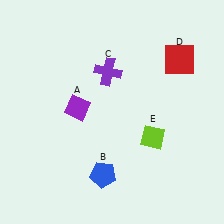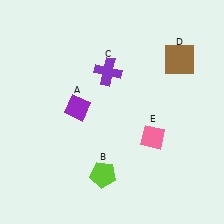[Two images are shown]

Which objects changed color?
B changed from blue to lime. D changed from red to brown. E changed from lime to pink.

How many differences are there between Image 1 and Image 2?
There are 3 differences between the two images.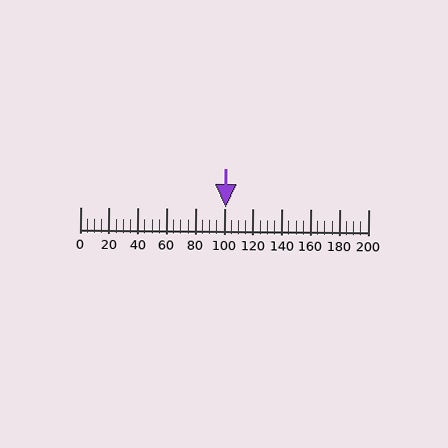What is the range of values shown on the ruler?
The ruler shows values from 0 to 200.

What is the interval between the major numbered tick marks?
The major tick marks are spaced 20 units apart.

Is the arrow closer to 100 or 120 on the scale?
The arrow is closer to 100.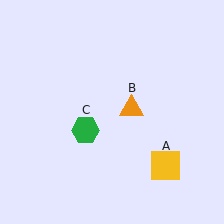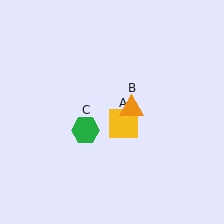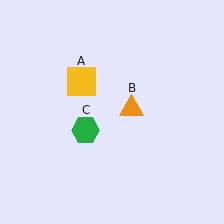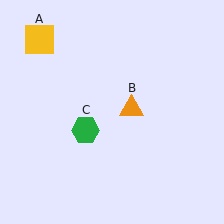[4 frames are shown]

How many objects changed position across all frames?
1 object changed position: yellow square (object A).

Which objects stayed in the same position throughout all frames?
Orange triangle (object B) and green hexagon (object C) remained stationary.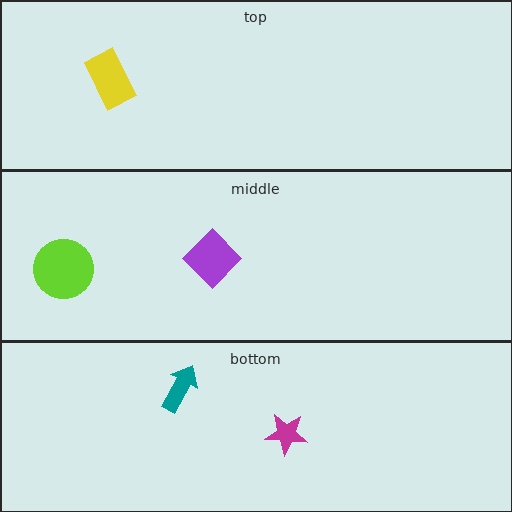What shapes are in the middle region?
The lime circle, the purple diamond.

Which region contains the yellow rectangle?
The top region.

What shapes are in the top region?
The yellow rectangle.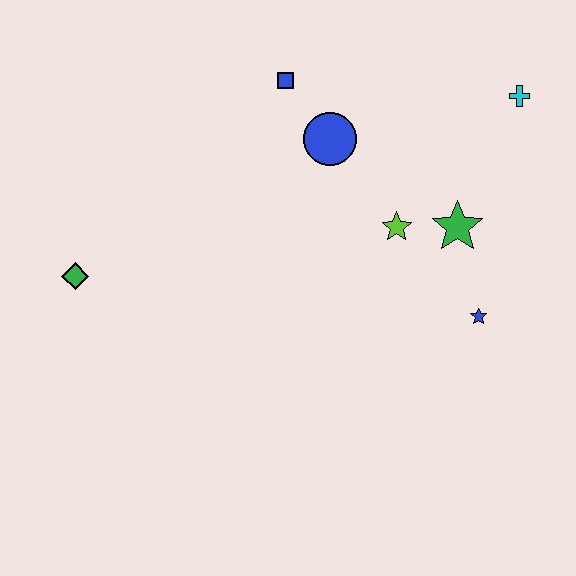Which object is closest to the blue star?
The green star is closest to the blue star.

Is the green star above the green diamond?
Yes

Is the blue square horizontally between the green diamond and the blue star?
Yes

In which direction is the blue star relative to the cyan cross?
The blue star is below the cyan cross.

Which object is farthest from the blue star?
The green diamond is farthest from the blue star.